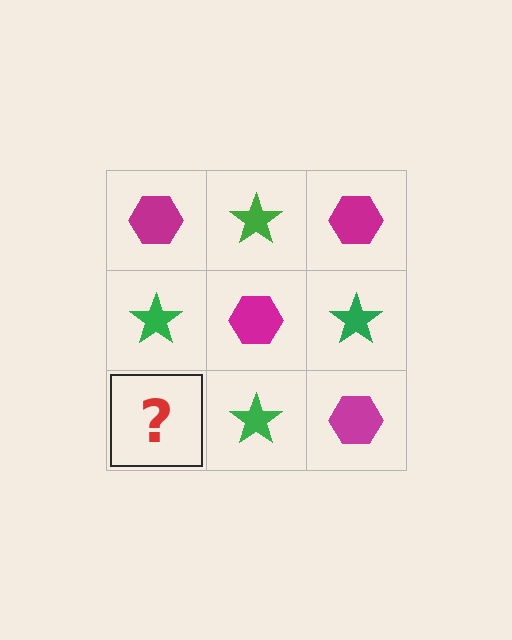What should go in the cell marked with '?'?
The missing cell should contain a magenta hexagon.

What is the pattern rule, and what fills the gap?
The rule is that it alternates magenta hexagon and green star in a checkerboard pattern. The gap should be filled with a magenta hexagon.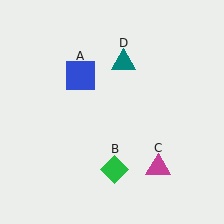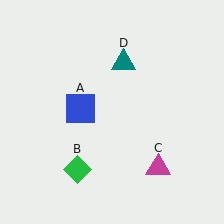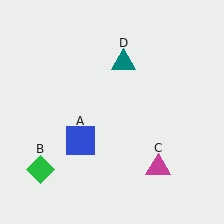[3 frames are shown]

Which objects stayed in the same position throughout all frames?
Magenta triangle (object C) and teal triangle (object D) remained stationary.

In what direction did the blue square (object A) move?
The blue square (object A) moved down.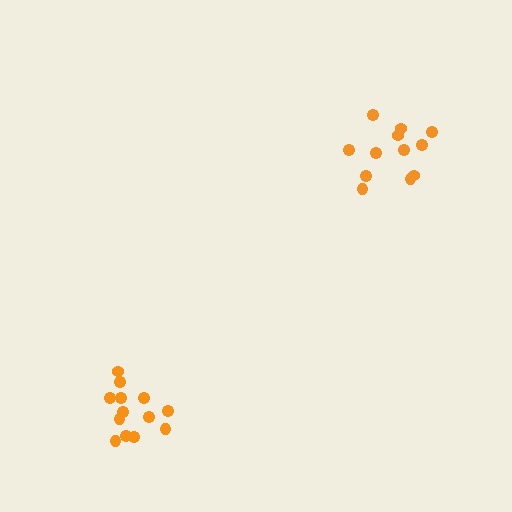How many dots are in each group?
Group 1: 13 dots, Group 2: 12 dots (25 total).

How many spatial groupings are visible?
There are 2 spatial groupings.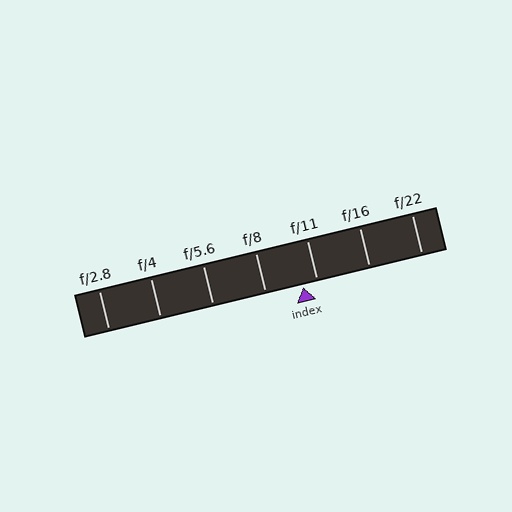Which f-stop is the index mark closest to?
The index mark is closest to f/11.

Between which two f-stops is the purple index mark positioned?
The index mark is between f/8 and f/11.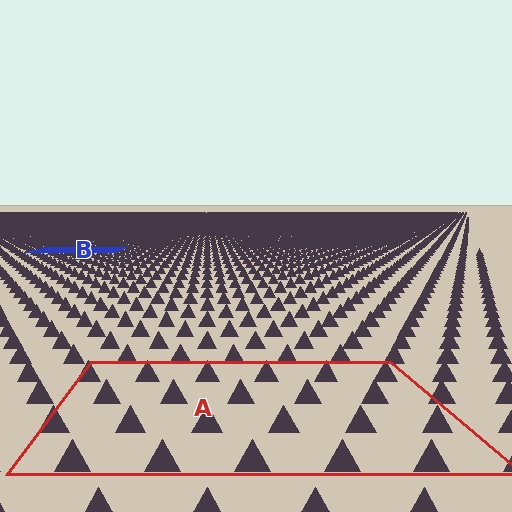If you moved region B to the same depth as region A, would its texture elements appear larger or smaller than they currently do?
They would appear larger. At a closer depth, the same texture elements are projected at a bigger on-screen size.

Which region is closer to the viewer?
Region A is closer. The texture elements there are larger and more spread out.